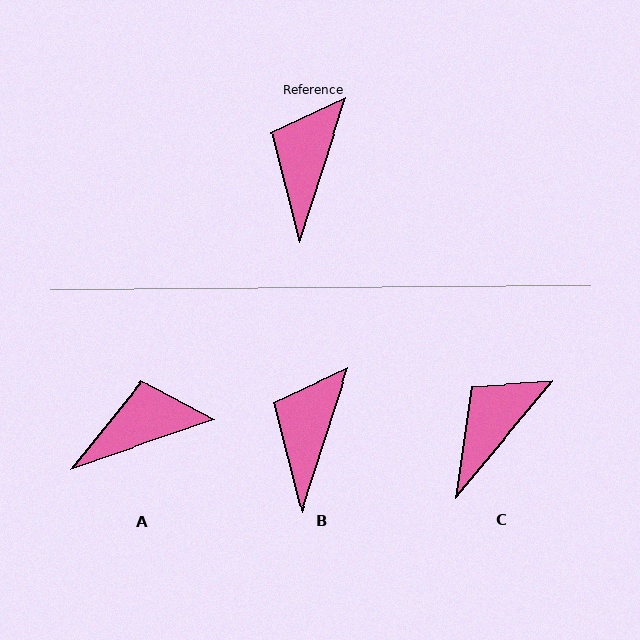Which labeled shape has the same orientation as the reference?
B.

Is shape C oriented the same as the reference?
No, it is off by about 22 degrees.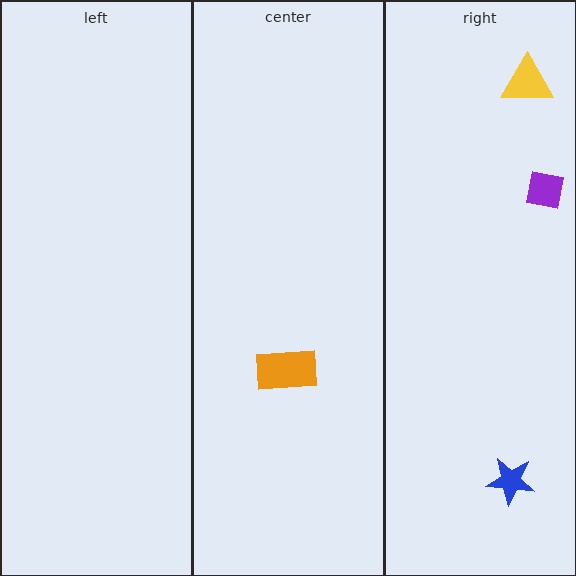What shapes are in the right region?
The blue star, the purple square, the yellow triangle.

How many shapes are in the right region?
3.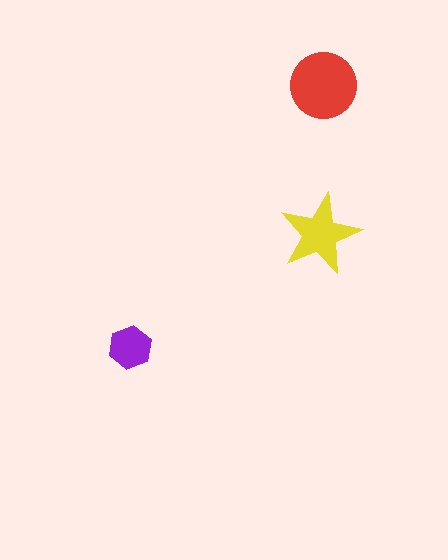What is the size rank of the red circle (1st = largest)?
1st.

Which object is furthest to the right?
The red circle is rightmost.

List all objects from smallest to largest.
The purple hexagon, the yellow star, the red circle.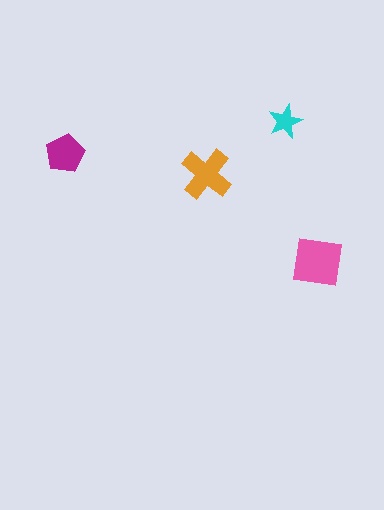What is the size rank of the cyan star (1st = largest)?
4th.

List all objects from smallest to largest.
The cyan star, the magenta pentagon, the orange cross, the pink square.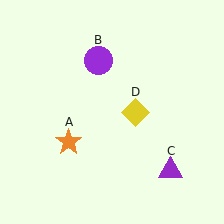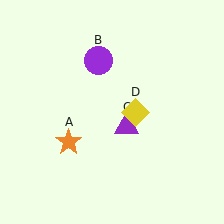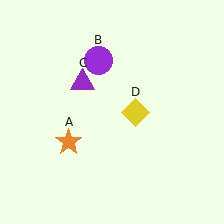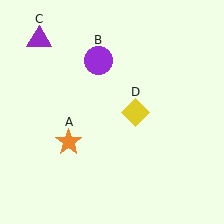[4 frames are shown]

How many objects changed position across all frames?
1 object changed position: purple triangle (object C).